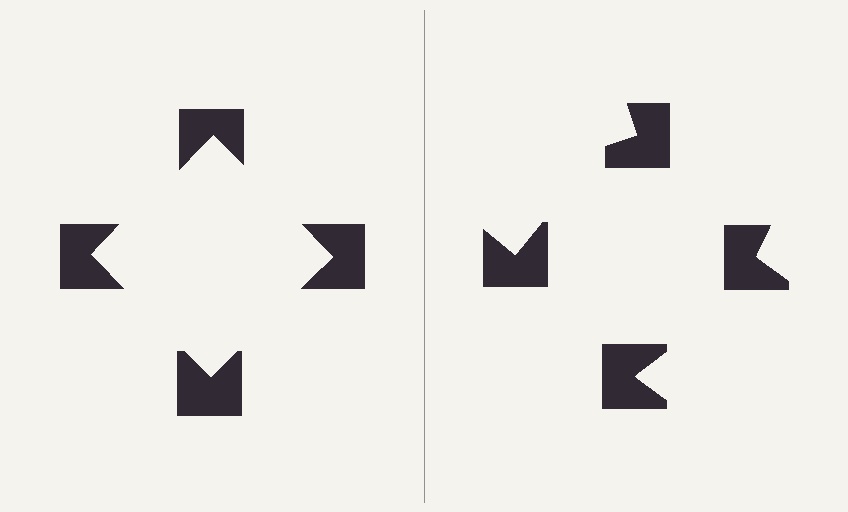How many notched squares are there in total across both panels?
8 — 4 on each side.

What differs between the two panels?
The notched squares are positioned identically on both sides; only the wedge orientations differ. On the left they align to a square; on the right they are misaligned.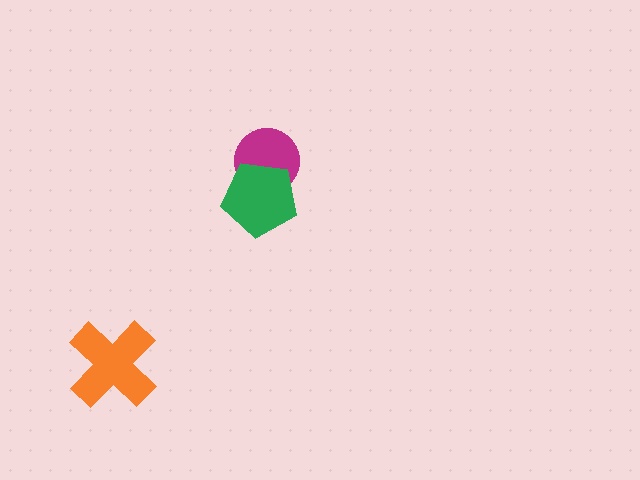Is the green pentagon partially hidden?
No, no other shape covers it.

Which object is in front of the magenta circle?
The green pentagon is in front of the magenta circle.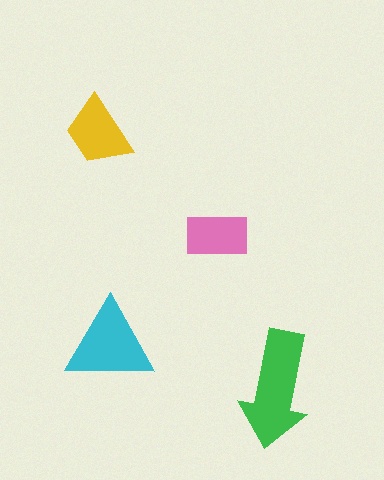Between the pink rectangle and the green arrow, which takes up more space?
The green arrow.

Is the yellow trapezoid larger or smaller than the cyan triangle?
Smaller.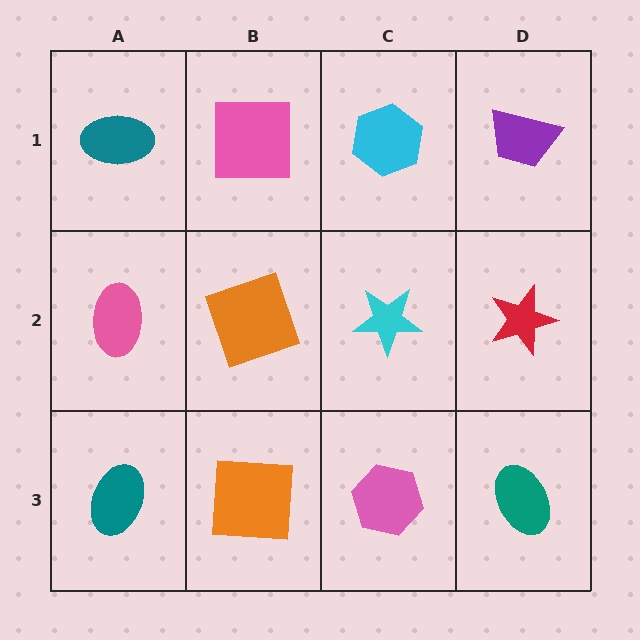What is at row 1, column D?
A purple trapezoid.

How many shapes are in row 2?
4 shapes.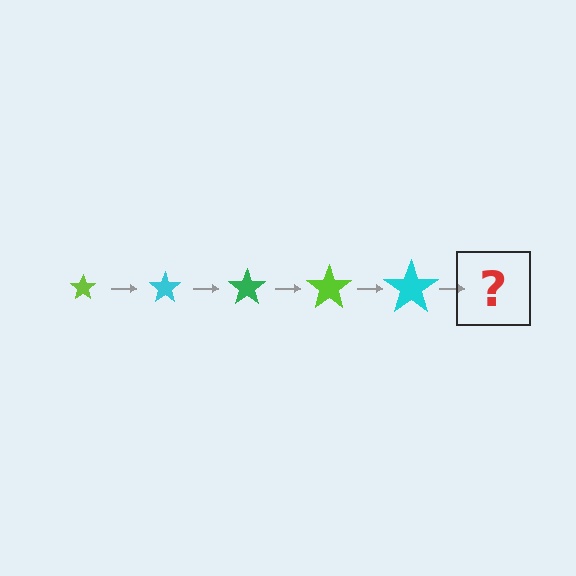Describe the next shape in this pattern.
It should be a green star, larger than the previous one.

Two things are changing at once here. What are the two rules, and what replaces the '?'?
The two rules are that the star grows larger each step and the color cycles through lime, cyan, and green. The '?' should be a green star, larger than the previous one.